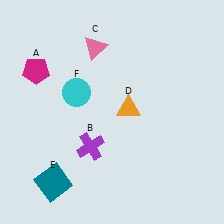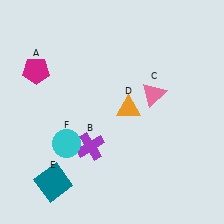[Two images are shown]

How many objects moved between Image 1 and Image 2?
2 objects moved between the two images.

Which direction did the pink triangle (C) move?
The pink triangle (C) moved right.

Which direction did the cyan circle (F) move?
The cyan circle (F) moved down.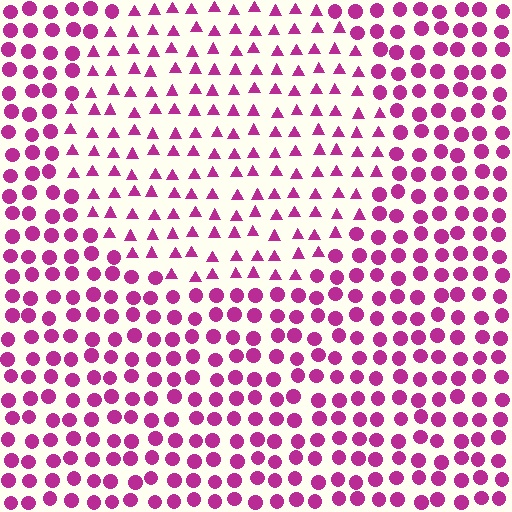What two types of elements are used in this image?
The image uses triangles inside the circle region and circles outside it.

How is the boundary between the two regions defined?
The boundary is defined by a change in element shape: triangles inside vs. circles outside. All elements share the same color and spacing.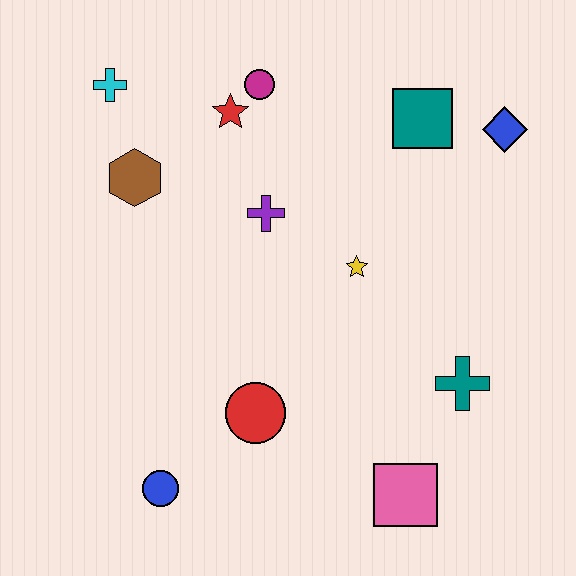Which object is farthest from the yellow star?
The cyan cross is farthest from the yellow star.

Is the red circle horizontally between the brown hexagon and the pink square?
Yes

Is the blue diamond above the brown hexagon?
Yes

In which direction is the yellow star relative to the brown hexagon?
The yellow star is to the right of the brown hexagon.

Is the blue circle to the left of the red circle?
Yes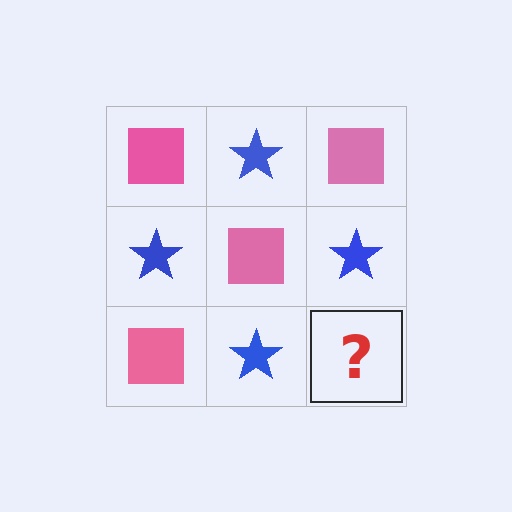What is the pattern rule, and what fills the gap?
The rule is that it alternates pink square and blue star in a checkerboard pattern. The gap should be filled with a pink square.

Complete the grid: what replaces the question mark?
The question mark should be replaced with a pink square.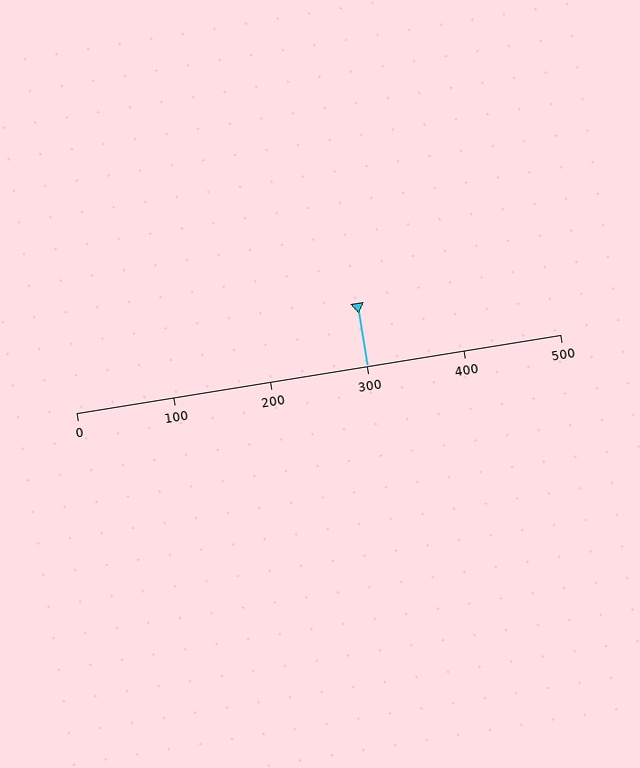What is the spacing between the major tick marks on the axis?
The major ticks are spaced 100 apart.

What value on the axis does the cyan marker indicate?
The marker indicates approximately 300.